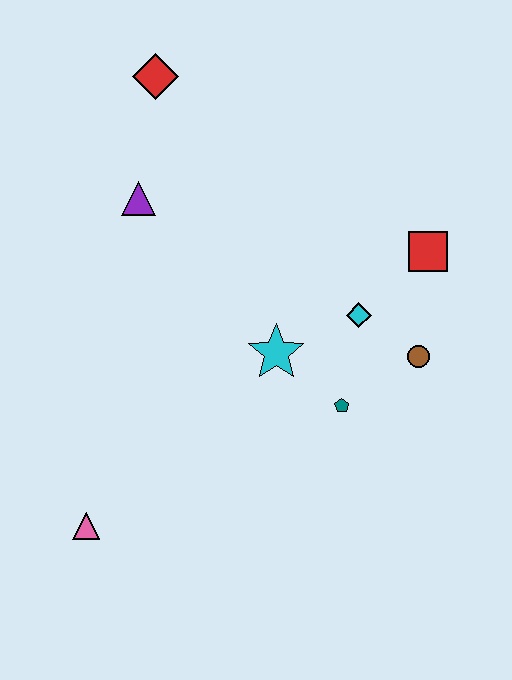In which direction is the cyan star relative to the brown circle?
The cyan star is to the left of the brown circle.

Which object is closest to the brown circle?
The cyan diamond is closest to the brown circle.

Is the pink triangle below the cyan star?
Yes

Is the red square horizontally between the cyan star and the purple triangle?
No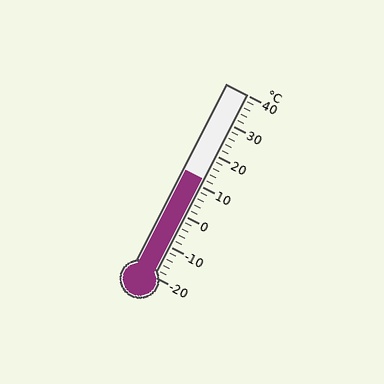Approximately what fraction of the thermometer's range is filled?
The thermometer is filled to approximately 55% of its range.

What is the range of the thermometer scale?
The thermometer scale ranges from -20°C to 40°C.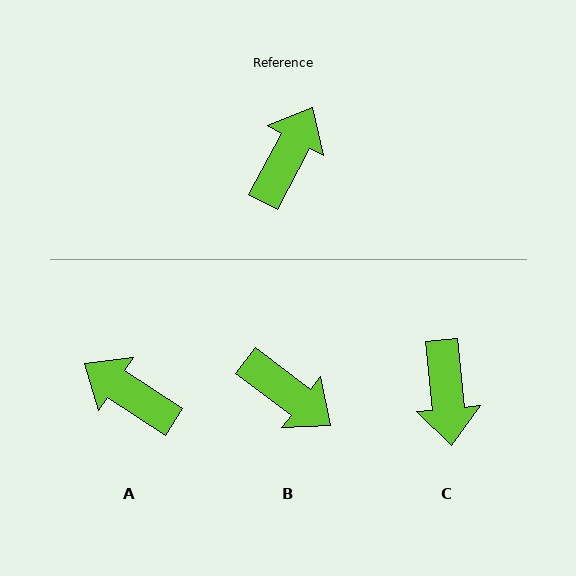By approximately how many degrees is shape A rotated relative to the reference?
Approximately 85 degrees counter-clockwise.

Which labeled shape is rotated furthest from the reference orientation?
C, about 147 degrees away.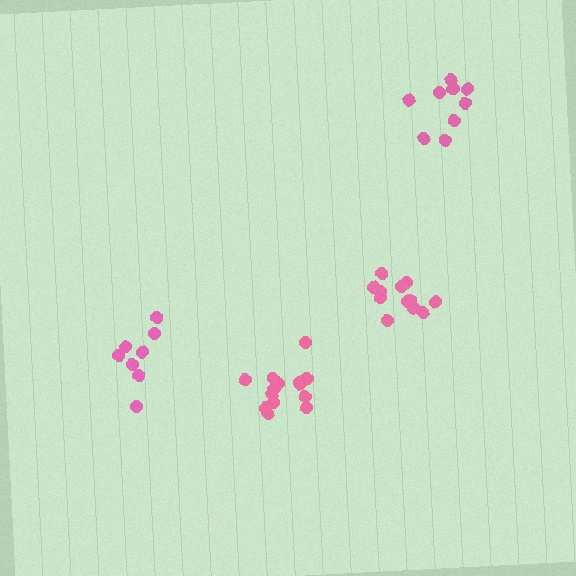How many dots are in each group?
Group 1: 12 dots, Group 2: 14 dots, Group 3: 9 dots, Group 4: 8 dots (43 total).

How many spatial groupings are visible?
There are 4 spatial groupings.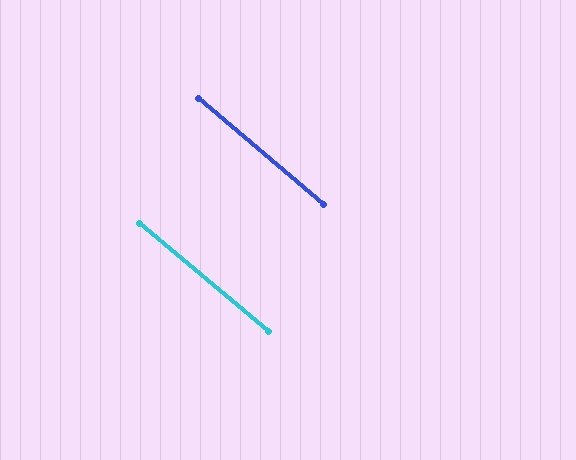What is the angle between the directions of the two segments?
Approximately 0 degrees.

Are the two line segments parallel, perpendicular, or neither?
Parallel — their directions differ by only 0.3°.